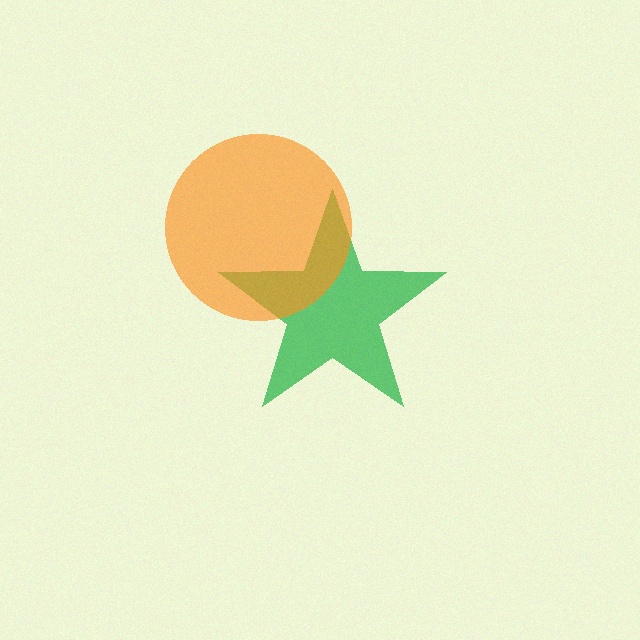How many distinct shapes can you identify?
There are 2 distinct shapes: a green star, an orange circle.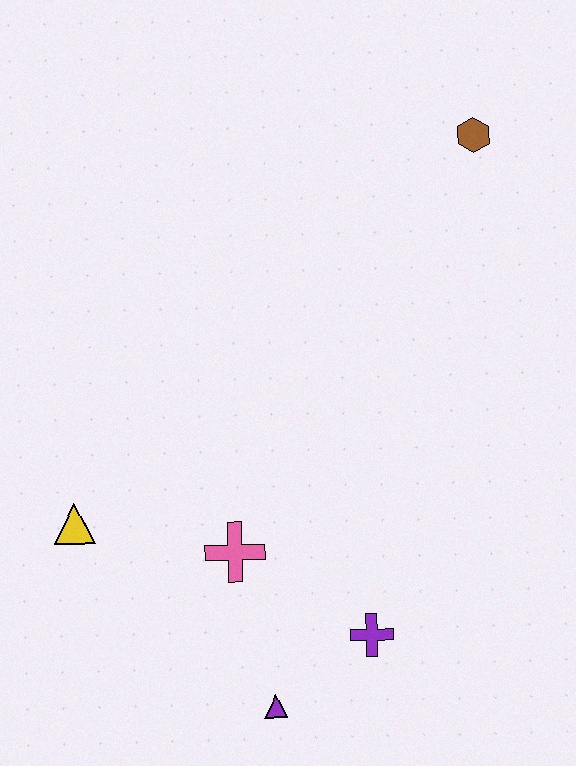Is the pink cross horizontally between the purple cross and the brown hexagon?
No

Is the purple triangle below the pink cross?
Yes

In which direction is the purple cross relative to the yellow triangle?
The purple cross is to the right of the yellow triangle.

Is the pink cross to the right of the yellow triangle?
Yes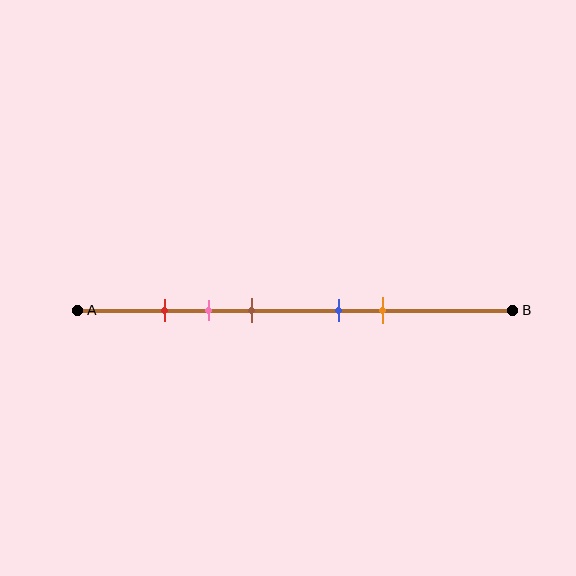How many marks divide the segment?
There are 5 marks dividing the segment.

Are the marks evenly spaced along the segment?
No, the marks are not evenly spaced.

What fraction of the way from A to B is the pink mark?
The pink mark is approximately 30% (0.3) of the way from A to B.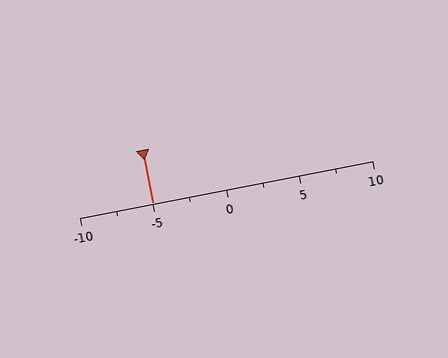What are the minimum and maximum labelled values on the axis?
The axis runs from -10 to 10.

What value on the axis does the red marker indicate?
The marker indicates approximately -5.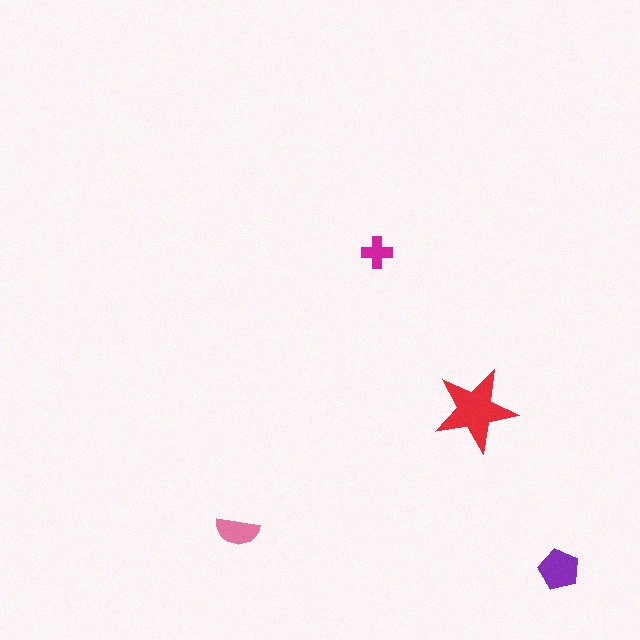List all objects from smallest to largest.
The magenta cross, the pink semicircle, the purple pentagon, the red star.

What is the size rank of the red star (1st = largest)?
1st.